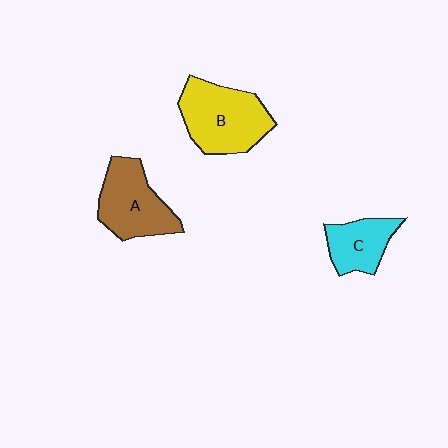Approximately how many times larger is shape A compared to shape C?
Approximately 1.4 times.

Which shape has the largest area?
Shape B (yellow).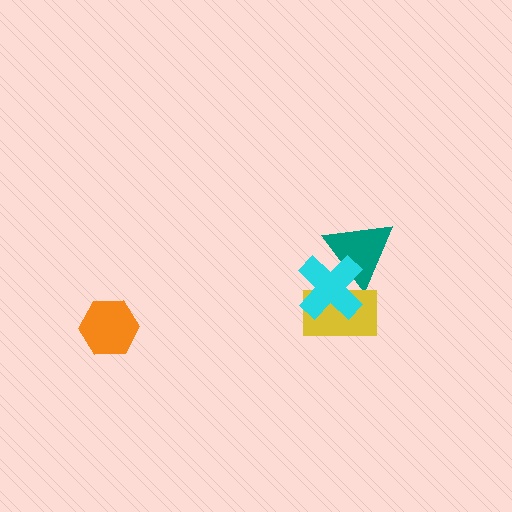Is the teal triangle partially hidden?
Yes, it is partially covered by another shape.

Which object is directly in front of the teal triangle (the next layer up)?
The yellow rectangle is directly in front of the teal triangle.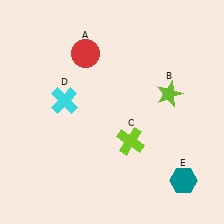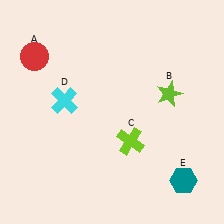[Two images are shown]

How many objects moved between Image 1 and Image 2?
1 object moved between the two images.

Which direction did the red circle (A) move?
The red circle (A) moved left.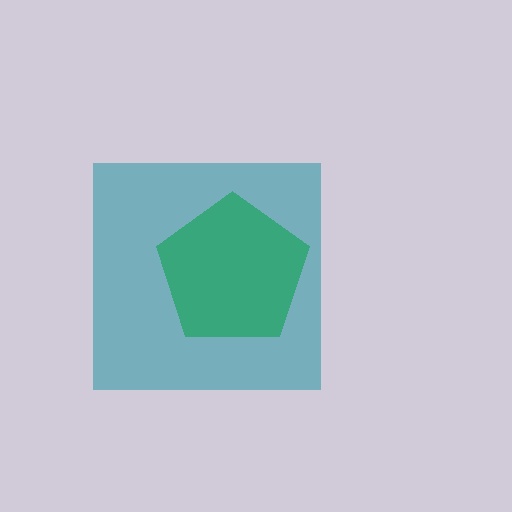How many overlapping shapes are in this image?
There are 2 overlapping shapes in the image.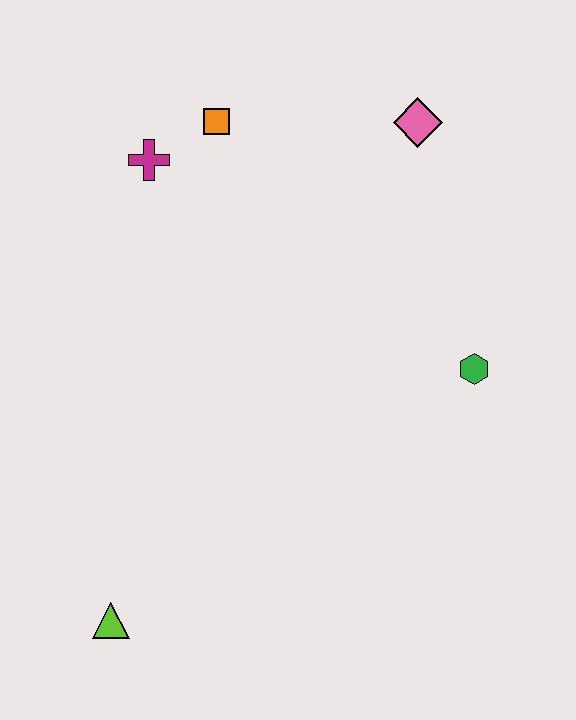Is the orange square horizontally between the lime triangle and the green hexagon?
Yes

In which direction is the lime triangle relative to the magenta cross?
The lime triangle is below the magenta cross.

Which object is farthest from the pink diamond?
The lime triangle is farthest from the pink diamond.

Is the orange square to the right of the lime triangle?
Yes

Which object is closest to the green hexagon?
The pink diamond is closest to the green hexagon.